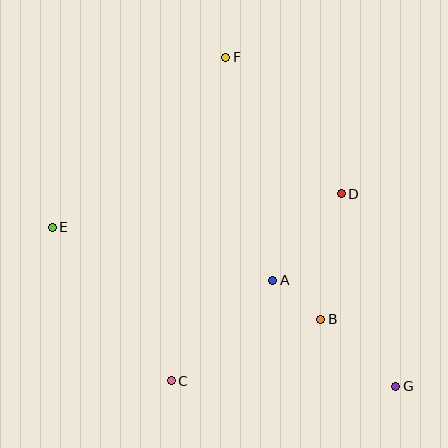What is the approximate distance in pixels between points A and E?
The distance between A and E is approximately 227 pixels.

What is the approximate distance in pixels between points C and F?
The distance between C and F is approximately 328 pixels.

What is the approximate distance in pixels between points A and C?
The distance between A and C is approximately 143 pixels.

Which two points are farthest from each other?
Points E and G are farthest from each other.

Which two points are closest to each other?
Points A and B are closest to each other.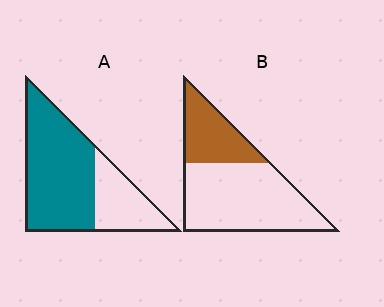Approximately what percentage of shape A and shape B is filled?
A is approximately 70% and B is approximately 30%.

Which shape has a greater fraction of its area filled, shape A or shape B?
Shape A.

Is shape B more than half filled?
No.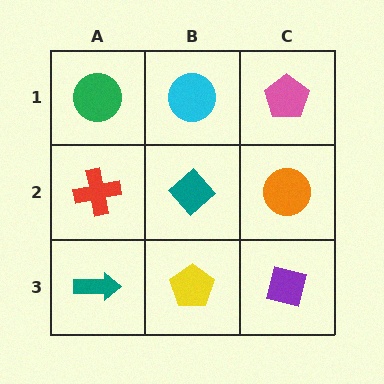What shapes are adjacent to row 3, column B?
A teal diamond (row 2, column B), a teal arrow (row 3, column A), a purple square (row 3, column C).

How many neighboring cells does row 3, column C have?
2.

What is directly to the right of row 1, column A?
A cyan circle.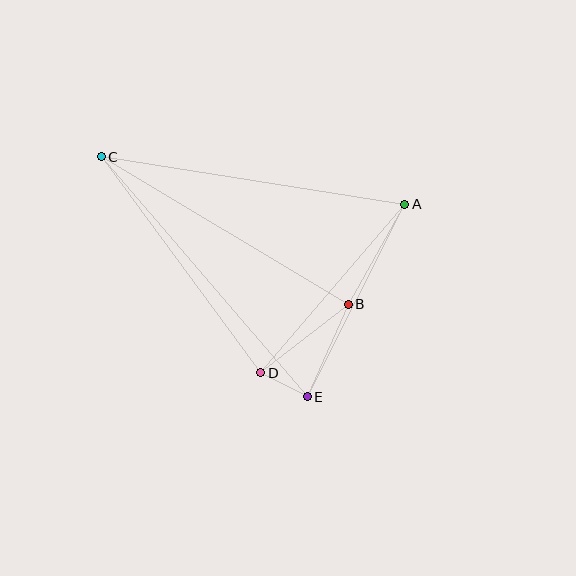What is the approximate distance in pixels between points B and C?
The distance between B and C is approximately 287 pixels.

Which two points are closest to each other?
Points D and E are closest to each other.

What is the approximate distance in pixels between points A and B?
The distance between A and B is approximately 115 pixels.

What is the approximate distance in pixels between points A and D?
The distance between A and D is approximately 221 pixels.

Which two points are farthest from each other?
Points C and E are farthest from each other.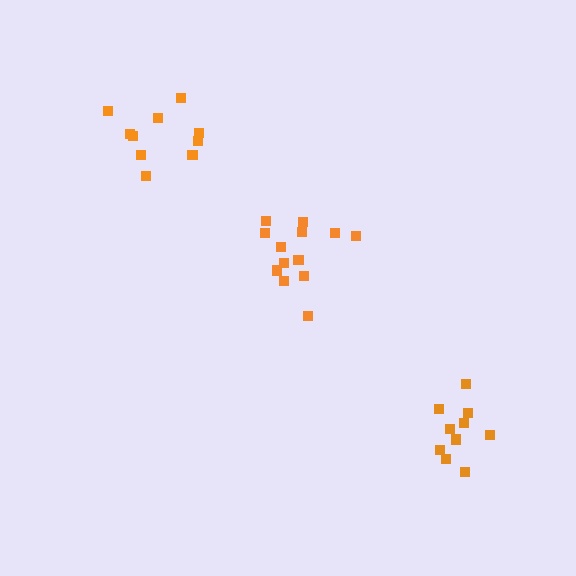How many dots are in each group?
Group 1: 10 dots, Group 2: 13 dots, Group 3: 10 dots (33 total).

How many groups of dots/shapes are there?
There are 3 groups.